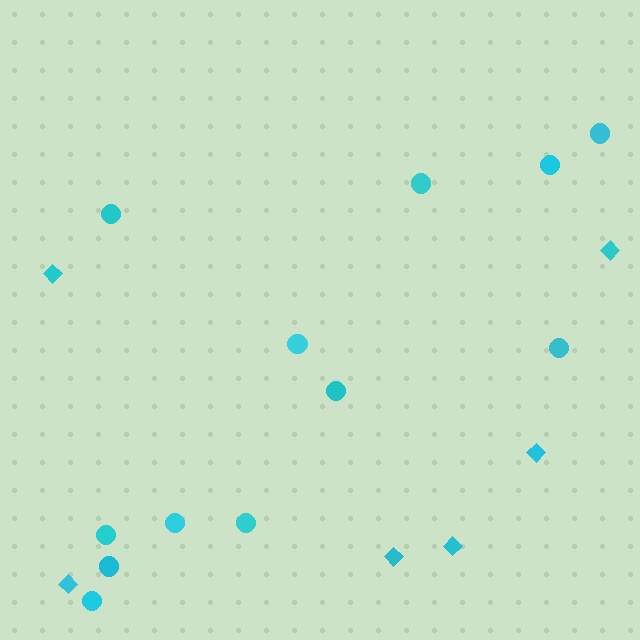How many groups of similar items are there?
There are 2 groups: one group of diamonds (6) and one group of circles (12).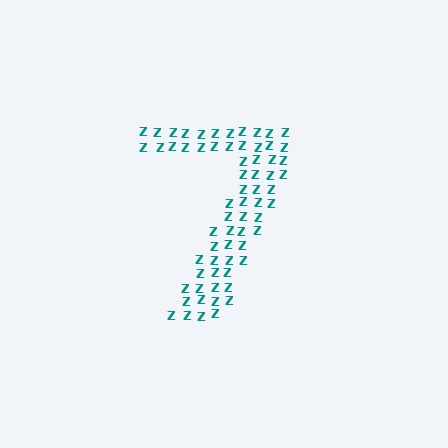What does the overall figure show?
The overall figure shows the digit 7.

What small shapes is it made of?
It is made of small letter Z's.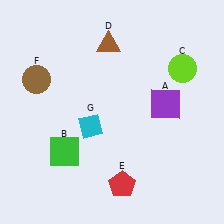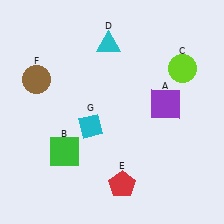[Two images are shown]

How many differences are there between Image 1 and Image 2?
There is 1 difference between the two images.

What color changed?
The triangle (D) changed from brown in Image 1 to cyan in Image 2.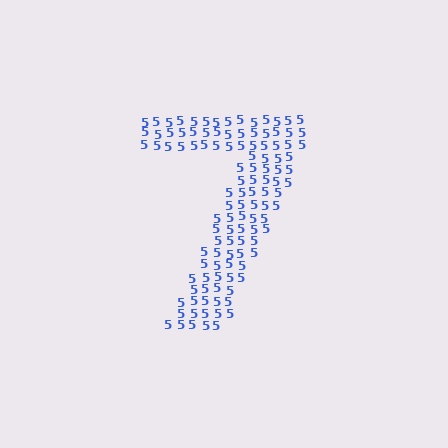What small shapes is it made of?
It is made of small digit 5's.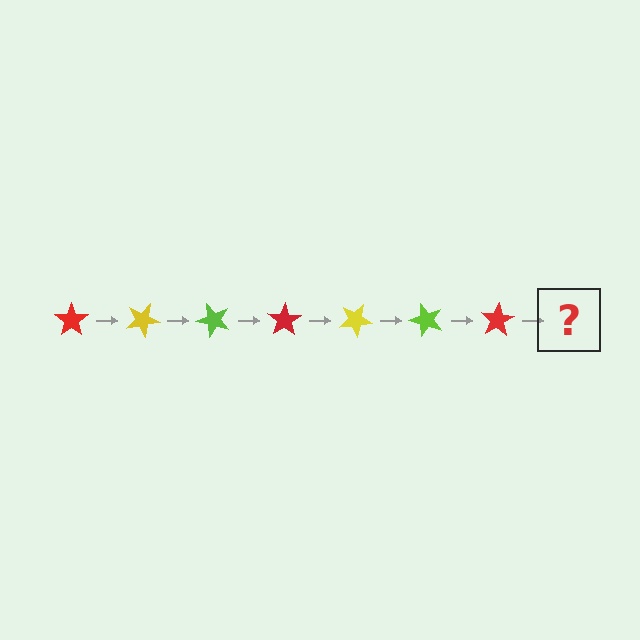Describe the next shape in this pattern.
It should be a yellow star, rotated 175 degrees from the start.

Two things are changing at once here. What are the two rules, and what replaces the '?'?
The two rules are that it rotates 25 degrees each step and the color cycles through red, yellow, and lime. The '?' should be a yellow star, rotated 175 degrees from the start.